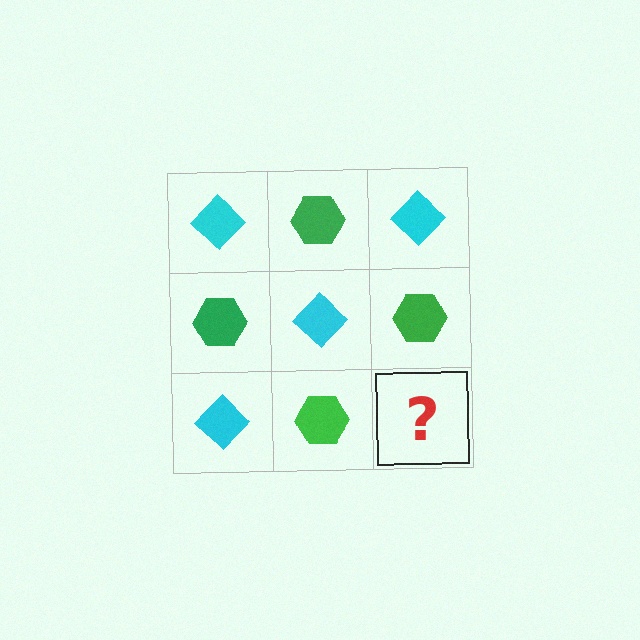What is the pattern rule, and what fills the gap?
The rule is that it alternates cyan diamond and green hexagon in a checkerboard pattern. The gap should be filled with a cyan diamond.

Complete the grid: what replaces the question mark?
The question mark should be replaced with a cyan diamond.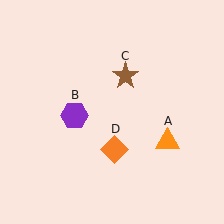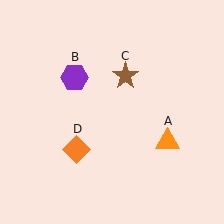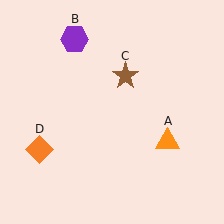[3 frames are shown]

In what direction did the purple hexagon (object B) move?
The purple hexagon (object B) moved up.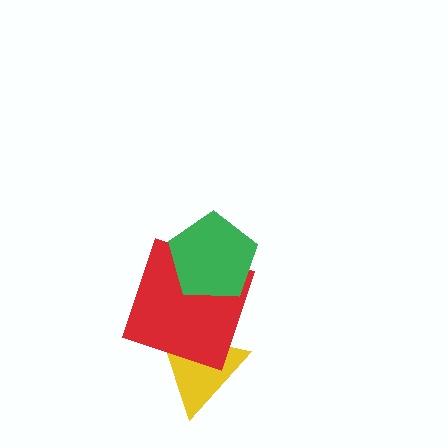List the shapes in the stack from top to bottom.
From top to bottom: the green pentagon, the red square, the yellow triangle.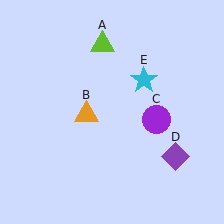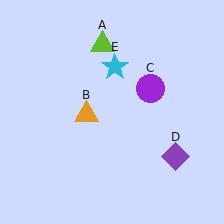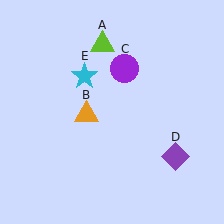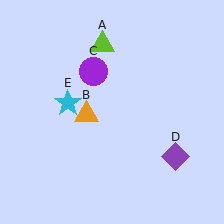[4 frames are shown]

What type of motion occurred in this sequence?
The purple circle (object C), cyan star (object E) rotated counterclockwise around the center of the scene.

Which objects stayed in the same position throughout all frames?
Lime triangle (object A) and orange triangle (object B) and purple diamond (object D) remained stationary.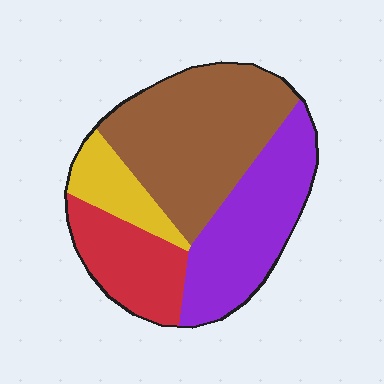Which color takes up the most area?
Brown, at roughly 40%.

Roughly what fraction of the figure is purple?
Purple covers about 30% of the figure.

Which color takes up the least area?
Yellow, at roughly 10%.